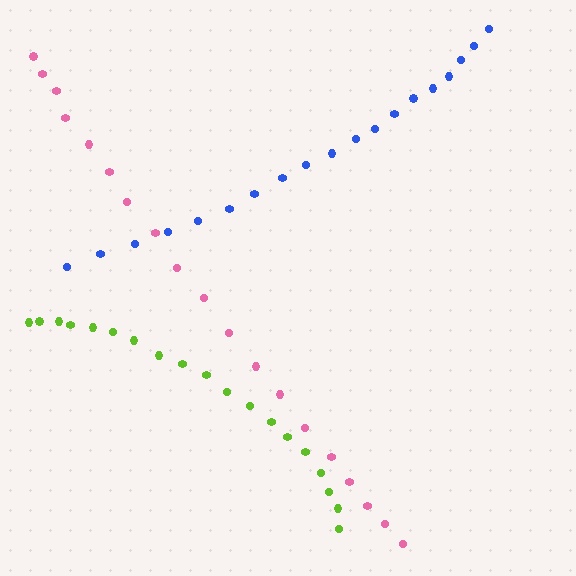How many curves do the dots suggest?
There are 3 distinct paths.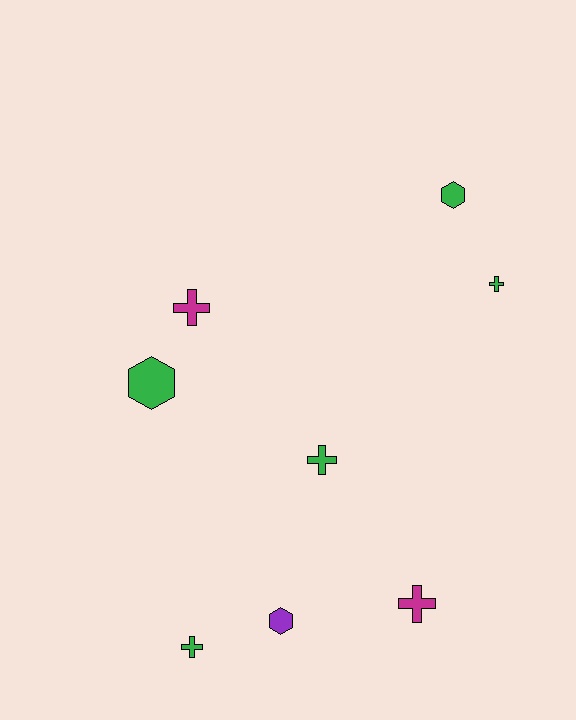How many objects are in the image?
There are 8 objects.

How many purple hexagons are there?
There is 1 purple hexagon.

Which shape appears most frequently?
Cross, with 5 objects.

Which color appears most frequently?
Green, with 5 objects.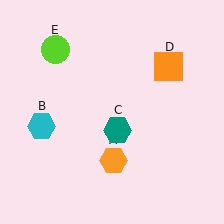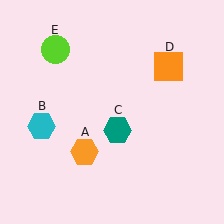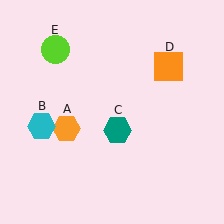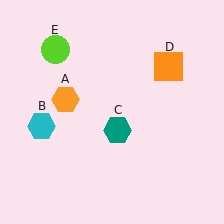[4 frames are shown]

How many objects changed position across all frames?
1 object changed position: orange hexagon (object A).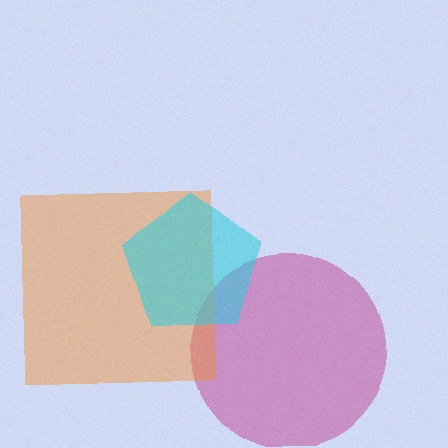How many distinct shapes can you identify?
There are 3 distinct shapes: a magenta circle, an orange square, a cyan pentagon.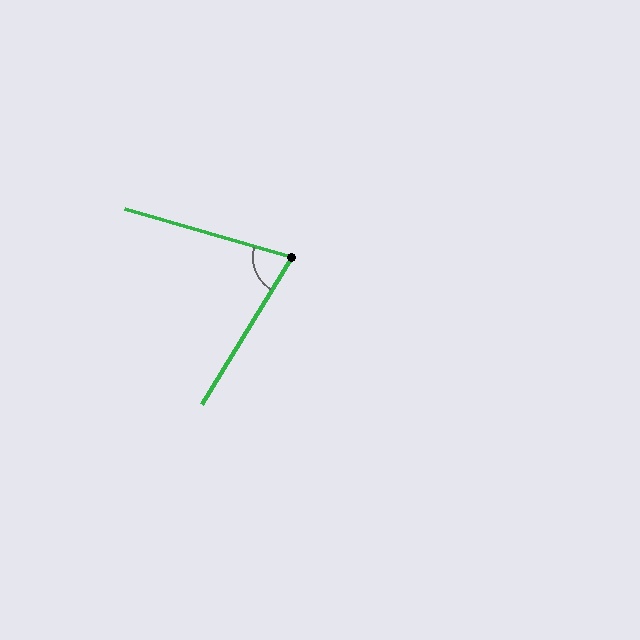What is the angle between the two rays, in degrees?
Approximately 75 degrees.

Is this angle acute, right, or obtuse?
It is acute.